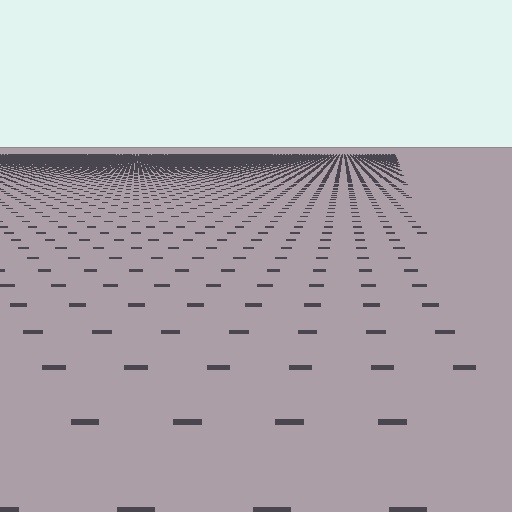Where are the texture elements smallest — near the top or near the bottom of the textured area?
Near the top.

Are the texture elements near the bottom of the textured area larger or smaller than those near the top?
Larger. Near the bottom, elements are closer to the viewer and appear at a bigger on-screen size.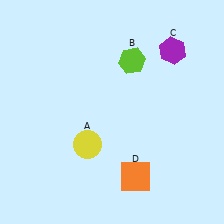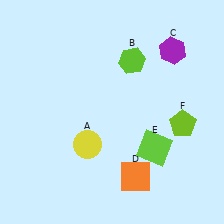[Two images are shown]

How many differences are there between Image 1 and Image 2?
There are 2 differences between the two images.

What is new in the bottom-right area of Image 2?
A lime pentagon (F) was added in the bottom-right area of Image 2.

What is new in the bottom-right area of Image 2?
A lime square (E) was added in the bottom-right area of Image 2.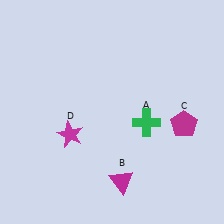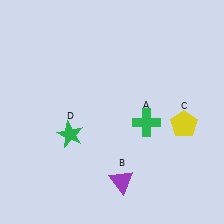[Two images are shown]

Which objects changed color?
B changed from magenta to purple. C changed from magenta to yellow. D changed from magenta to green.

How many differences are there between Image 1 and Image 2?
There are 3 differences between the two images.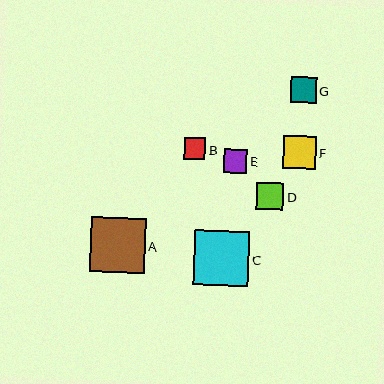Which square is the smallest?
Square B is the smallest with a size of approximately 22 pixels.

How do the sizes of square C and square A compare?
Square C and square A are approximately the same size.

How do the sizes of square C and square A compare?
Square C and square A are approximately the same size.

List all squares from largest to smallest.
From largest to smallest: C, A, F, D, G, E, B.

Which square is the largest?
Square C is the largest with a size of approximately 56 pixels.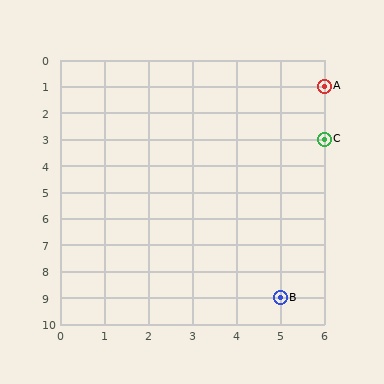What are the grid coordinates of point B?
Point B is at grid coordinates (5, 9).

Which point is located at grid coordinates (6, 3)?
Point C is at (6, 3).